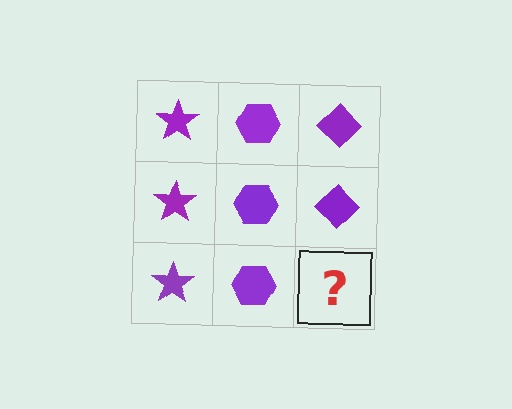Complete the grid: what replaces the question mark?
The question mark should be replaced with a purple diamond.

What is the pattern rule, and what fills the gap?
The rule is that each column has a consistent shape. The gap should be filled with a purple diamond.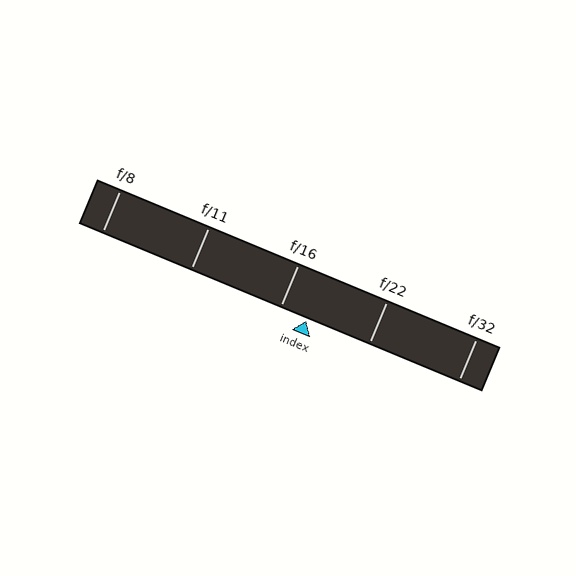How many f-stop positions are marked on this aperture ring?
There are 5 f-stop positions marked.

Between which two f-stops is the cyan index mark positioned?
The index mark is between f/16 and f/22.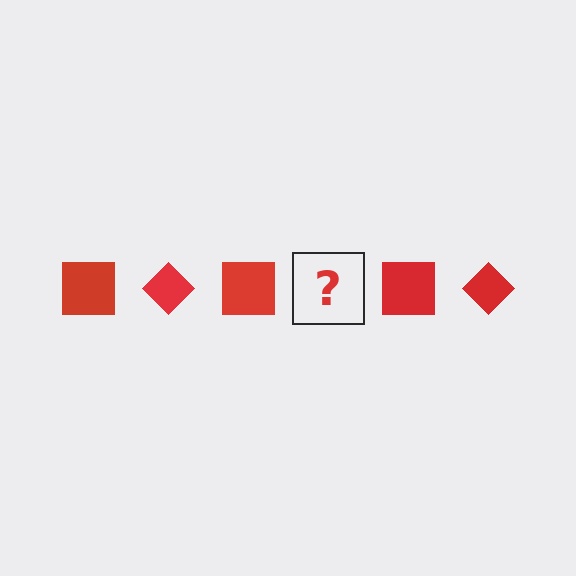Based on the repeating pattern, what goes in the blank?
The blank should be a red diamond.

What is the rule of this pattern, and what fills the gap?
The rule is that the pattern cycles through square, diamond shapes in red. The gap should be filled with a red diamond.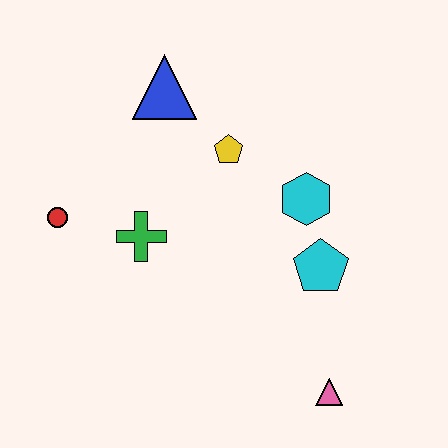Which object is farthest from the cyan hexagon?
The red circle is farthest from the cyan hexagon.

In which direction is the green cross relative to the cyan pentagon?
The green cross is to the left of the cyan pentagon.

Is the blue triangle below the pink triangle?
No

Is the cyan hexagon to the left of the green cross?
No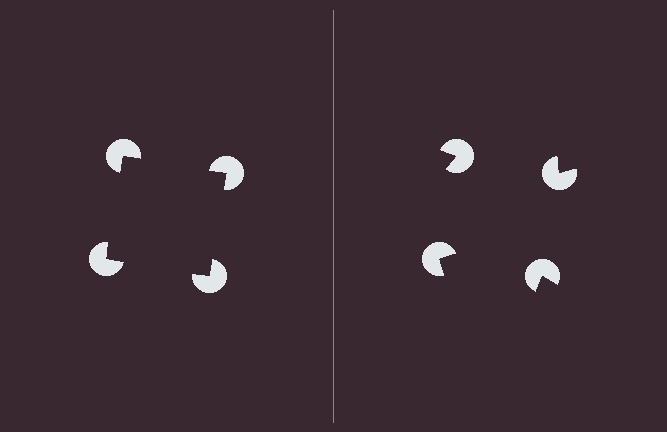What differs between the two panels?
The pac-man discs are positioned identically on both sides; only the wedge orientations differ. On the left they align to a square; on the right they are misaligned.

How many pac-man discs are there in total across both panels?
8 — 4 on each side.